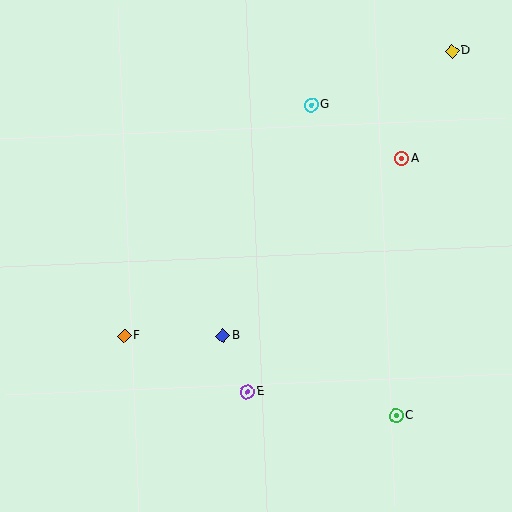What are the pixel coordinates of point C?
Point C is at (396, 416).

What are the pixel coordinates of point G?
Point G is at (311, 105).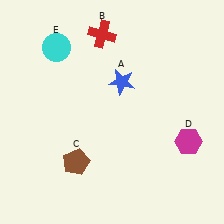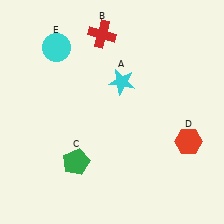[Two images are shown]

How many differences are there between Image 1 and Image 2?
There are 3 differences between the two images.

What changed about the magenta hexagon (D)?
In Image 1, D is magenta. In Image 2, it changed to red.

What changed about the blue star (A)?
In Image 1, A is blue. In Image 2, it changed to cyan.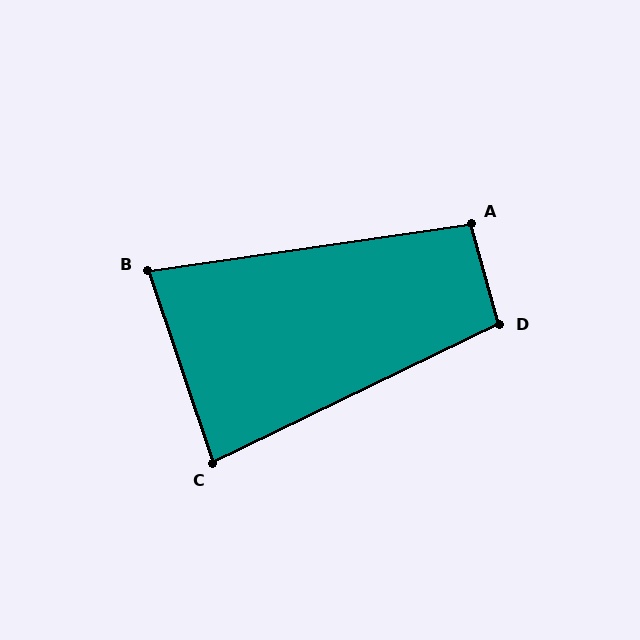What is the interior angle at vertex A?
Approximately 97 degrees (obtuse).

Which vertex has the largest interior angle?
D, at approximately 100 degrees.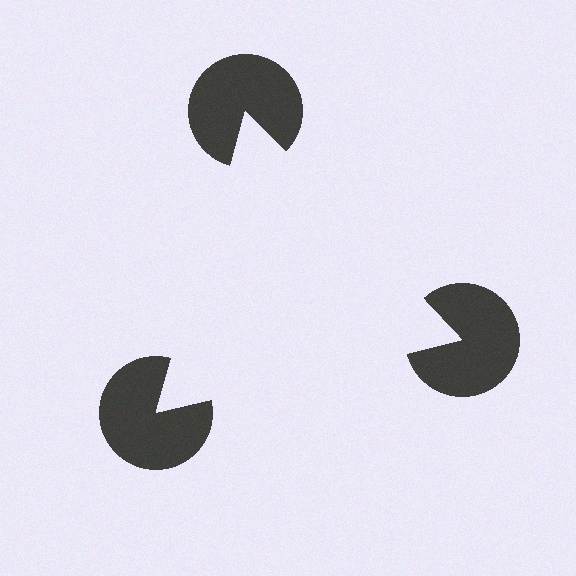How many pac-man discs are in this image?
There are 3 — one at each vertex of the illusory triangle.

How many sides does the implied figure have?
3 sides.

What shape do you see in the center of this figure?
An illusory triangle — its edges are inferred from the aligned wedge cuts in the pac-man discs, not physically drawn.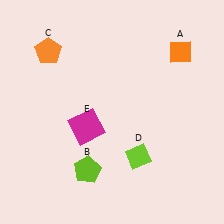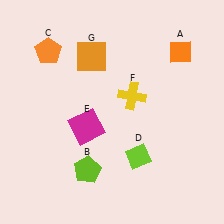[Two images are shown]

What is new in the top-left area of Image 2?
An orange square (G) was added in the top-left area of Image 2.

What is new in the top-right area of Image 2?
A yellow cross (F) was added in the top-right area of Image 2.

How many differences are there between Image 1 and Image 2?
There are 2 differences between the two images.